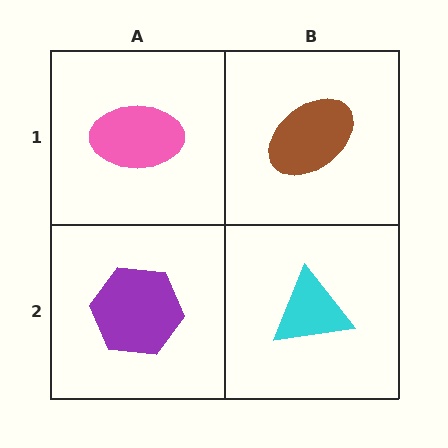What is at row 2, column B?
A cyan triangle.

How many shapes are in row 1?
2 shapes.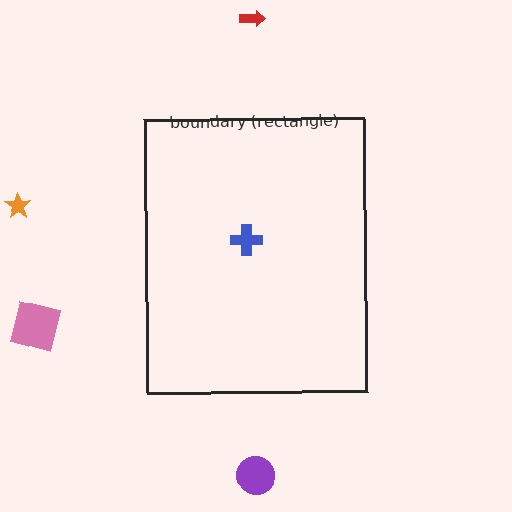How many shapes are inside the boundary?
1 inside, 4 outside.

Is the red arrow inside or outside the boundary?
Outside.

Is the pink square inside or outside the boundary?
Outside.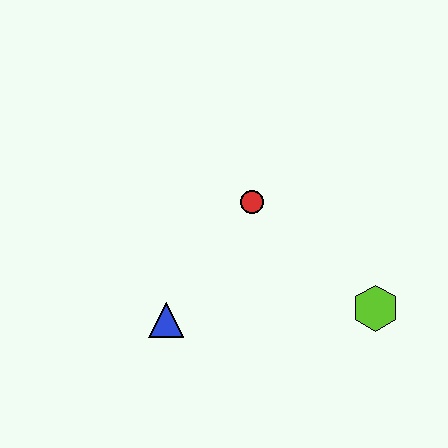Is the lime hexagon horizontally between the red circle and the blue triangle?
No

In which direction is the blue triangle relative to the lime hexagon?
The blue triangle is to the left of the lime hexagon.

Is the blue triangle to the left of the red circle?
Yes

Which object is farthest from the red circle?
The lime hexagon is farthest from the red circle.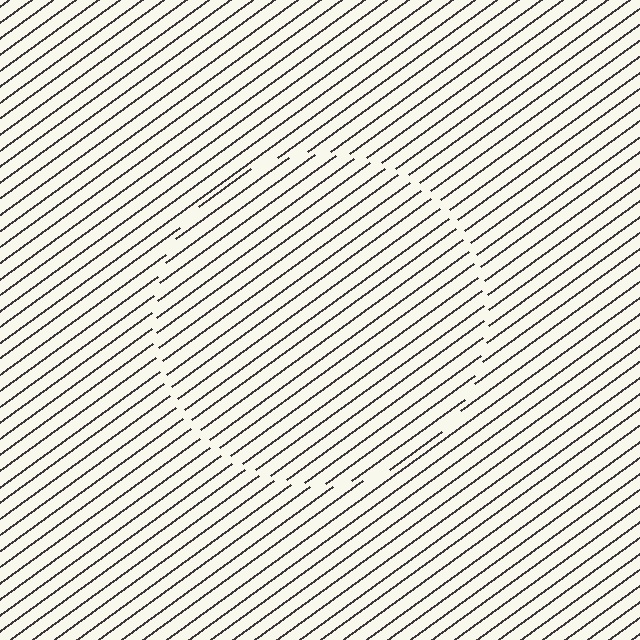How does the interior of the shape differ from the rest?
The interior of the shape contains the same grating, shifted by half a period — the contour is defined by the phase discontinuity where line-ends from the inner and outer gratings abut.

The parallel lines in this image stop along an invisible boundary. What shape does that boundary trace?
An illusory circle. The interior of the shape contains the same grating, shifted by half a period — the contour is defined by the phase discontinuity where line-ends from the inner and outer gratings abut.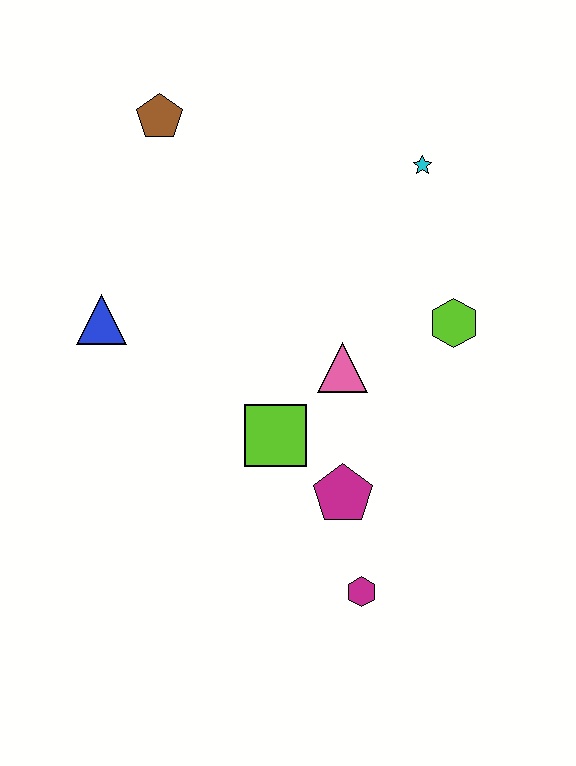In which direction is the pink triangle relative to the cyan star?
The pink triangle is below the cyan star.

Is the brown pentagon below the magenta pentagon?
No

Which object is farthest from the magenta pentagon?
The brown pentagon is farthest from the magenta pentagon.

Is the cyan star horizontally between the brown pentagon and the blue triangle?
No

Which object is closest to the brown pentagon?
The blue triangle is closest to the brown pentagon.